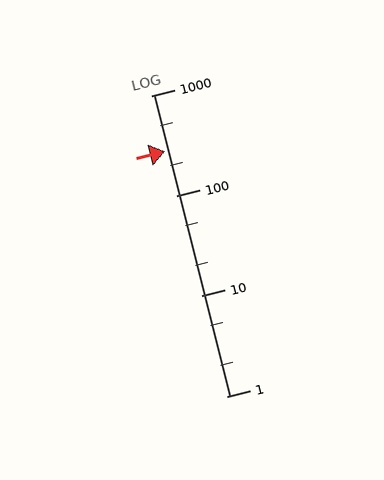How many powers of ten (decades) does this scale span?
The scale spans 3 decades, from 1 to 1000.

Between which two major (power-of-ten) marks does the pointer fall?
The pointer is between 100 and 1000.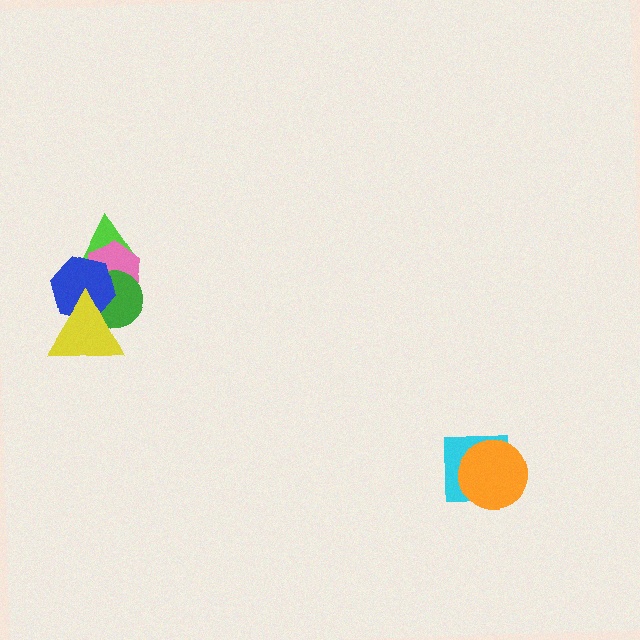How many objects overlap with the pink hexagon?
3 objects overlap with the pink hexagon.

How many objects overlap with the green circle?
3 objects overlap with the green circle.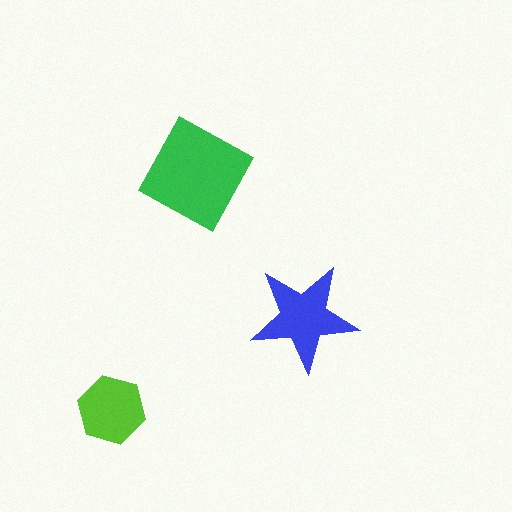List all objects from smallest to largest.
The lime hexagon, the blue star, the green diamond.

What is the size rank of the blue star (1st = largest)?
2nd.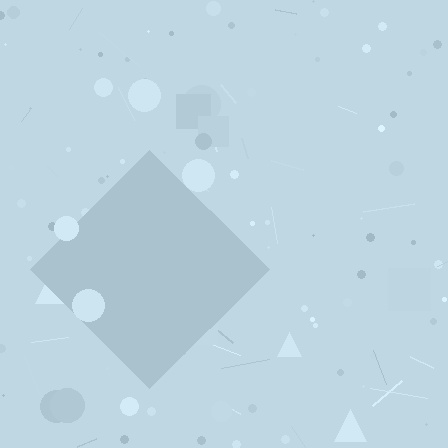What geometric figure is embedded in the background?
A diamond is embedded in the background.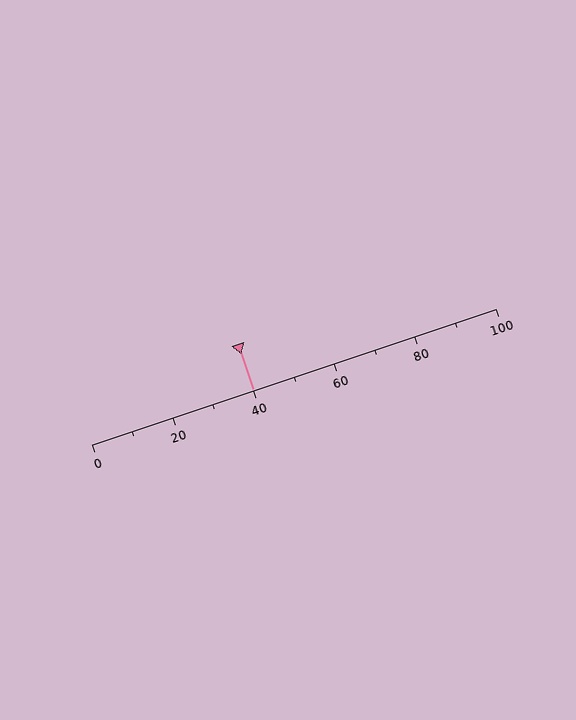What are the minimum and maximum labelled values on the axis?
The axis runs from 0 to 100.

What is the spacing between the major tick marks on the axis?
The major ticks are spaced 20 apart.